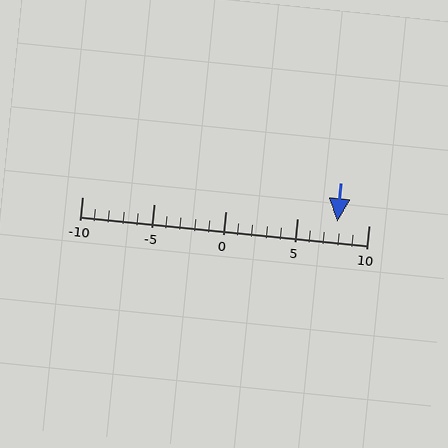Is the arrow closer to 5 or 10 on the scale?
The arrow is closer to 10.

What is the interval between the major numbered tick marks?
The major tick marks are spaced 5 units apart.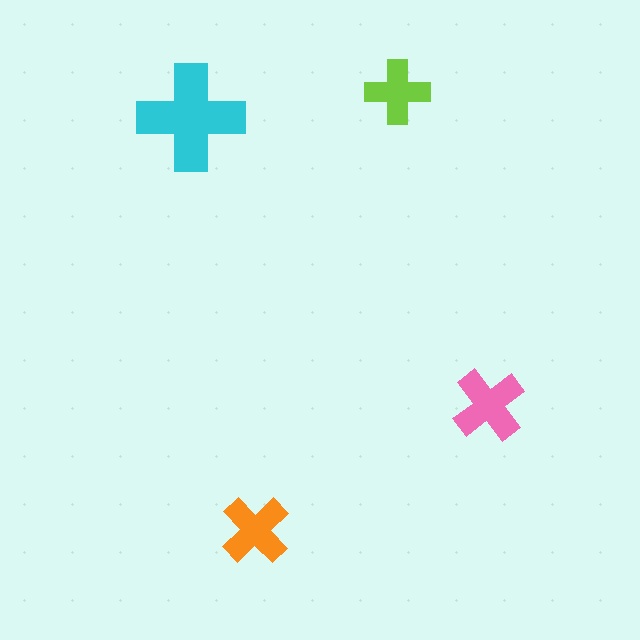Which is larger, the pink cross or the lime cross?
The pink one.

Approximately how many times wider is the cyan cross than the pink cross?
About 1.5 times wider.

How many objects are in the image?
There are 4 objects in the image.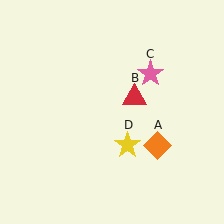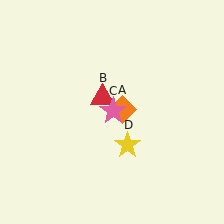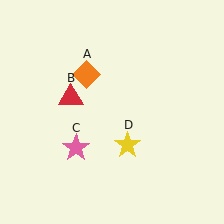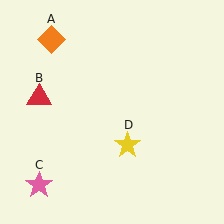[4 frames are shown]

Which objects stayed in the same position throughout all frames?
Yellow star (object D) remained stationary.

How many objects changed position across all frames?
3 objects changed position: orange diamond (object A), red triangle (object B), pink star (object C).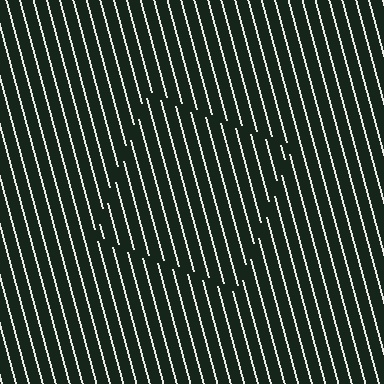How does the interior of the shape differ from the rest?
The interior of the shape contains the same grating, shifted by half a period — the contour is defined by the phase discontinuity where line-ends from the inner and outer gratings abut.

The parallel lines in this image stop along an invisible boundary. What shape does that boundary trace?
An illusory square. The interior of the shape contains the same grating, shifted by half a period — the contour is defined by the phase discontinuity where line-ends from the inner and outer gratings abut.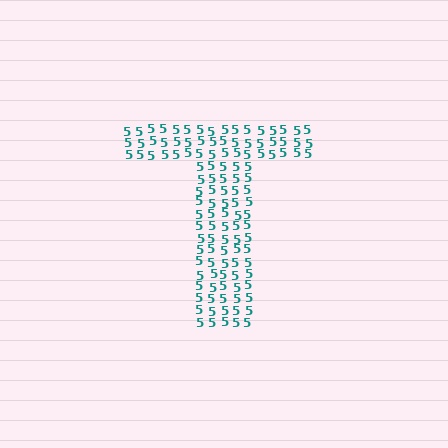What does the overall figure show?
The overall figure shows the letter T.